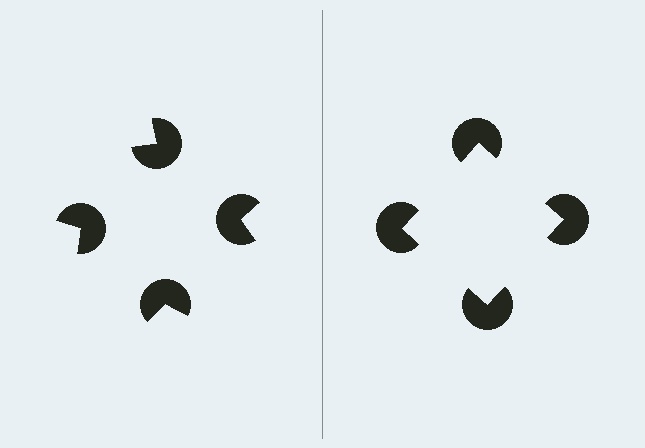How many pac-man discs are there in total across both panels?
8 — 4 on each side.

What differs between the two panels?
The pac-man discs are positioned identically on both sides; only the wedge orientations differ. On the right they align to a square; on the left they are misaligned.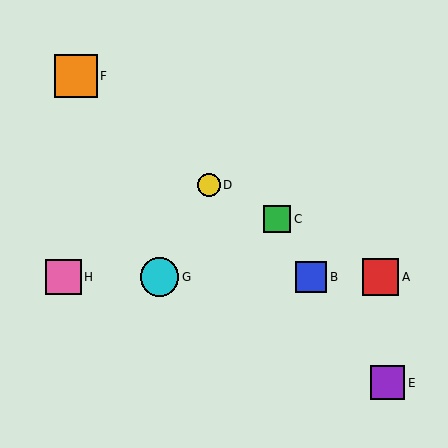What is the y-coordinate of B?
Object B is at y≈277.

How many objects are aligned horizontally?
4 objects (A, B, G, H) are aligned horizontally.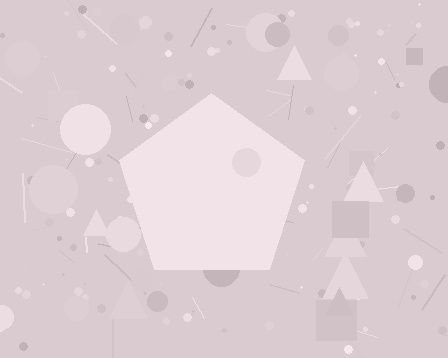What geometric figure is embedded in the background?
A pentagon is embedded in the background.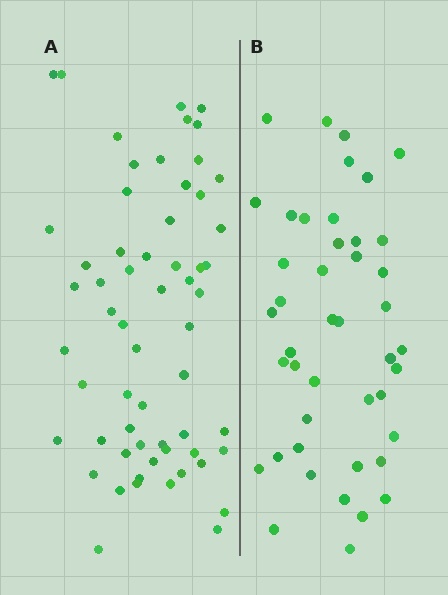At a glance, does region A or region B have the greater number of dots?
Region A (the left region) has more dots.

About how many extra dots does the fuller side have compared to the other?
Region A has approximately 15 more dots than region B.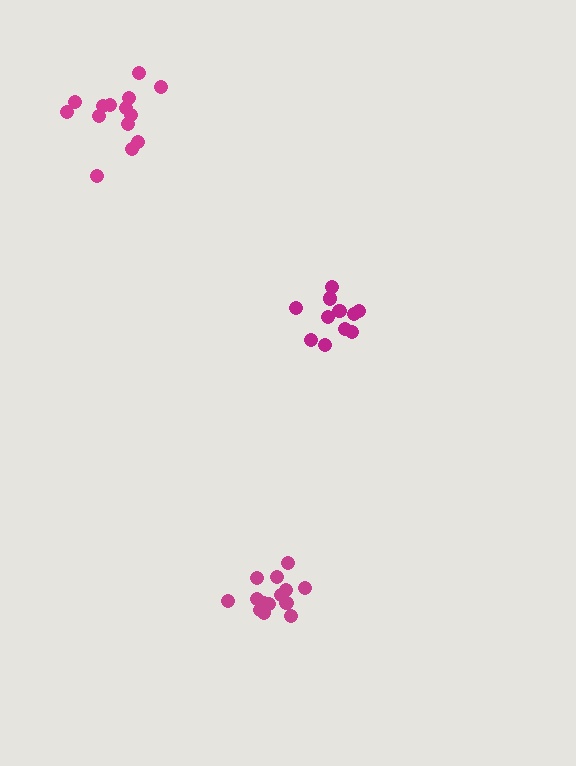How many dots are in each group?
Group 1: 11 dots, Group 2: 14 dots, Group 3: 14 dots (39 total).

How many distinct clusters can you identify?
There are 3 distinct clusters.